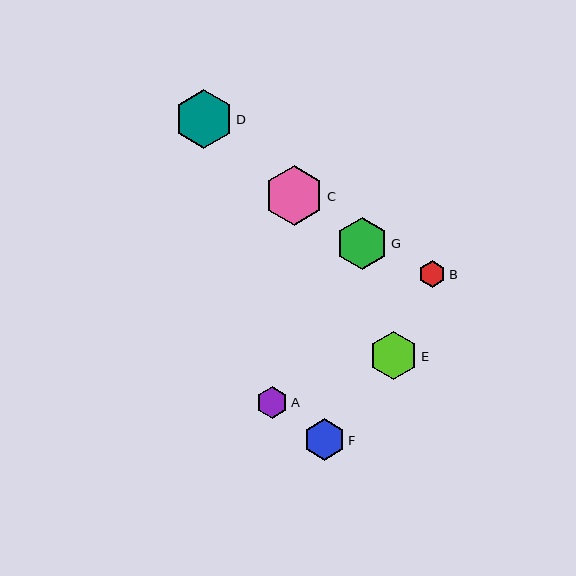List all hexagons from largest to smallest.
From largest to smallest: D, C, G, E, F, A, B.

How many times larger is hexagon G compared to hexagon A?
Hexagon G is approximately 1.6 times the size of hexagon A.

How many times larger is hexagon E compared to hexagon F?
Hexagon E is approximately 1.2 times the size of hexagon F.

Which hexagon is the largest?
Hexagon D is the largest with a size of approximately 59 pixels.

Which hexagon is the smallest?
Hexagon B is the smallest with a size of approximately 27 pixels.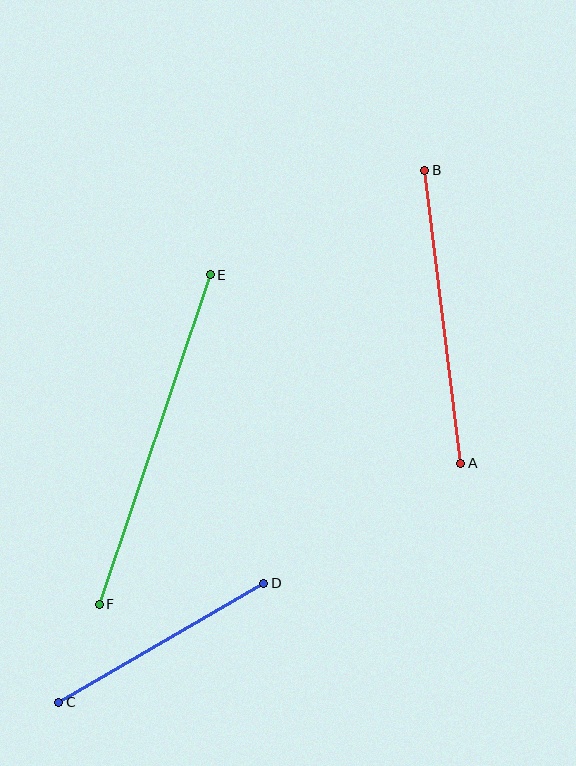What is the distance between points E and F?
The distance is approximately 348 pixels.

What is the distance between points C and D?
The distance is approximately 237 pixels.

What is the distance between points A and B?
The distance is approximately 295 pixels.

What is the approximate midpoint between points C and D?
The midpoint is at approximately (161, 643) pixels.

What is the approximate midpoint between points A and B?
The midpoint is at approximately (443, 317) pixels.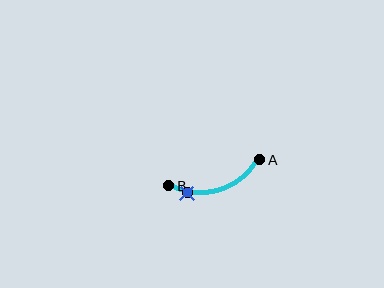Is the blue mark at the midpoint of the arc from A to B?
No. The blue mark lies on the arc but is closer to endpoint B. The arc midpoint would be at the point on the curve equidistant along the arc from both A and B.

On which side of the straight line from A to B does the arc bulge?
The arc bulges below the straight line connecting A and B.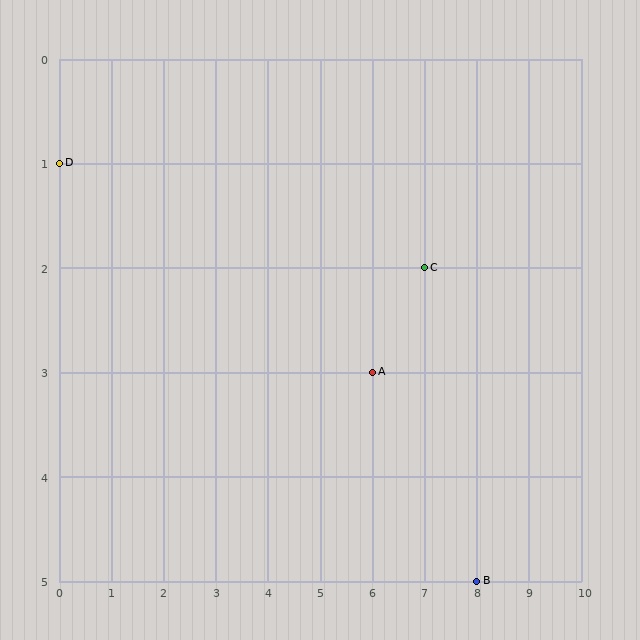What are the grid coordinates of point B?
Point B is at grid coordinates (8, 5).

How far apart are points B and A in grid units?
Points B and A are 2 columns and 2 rows apart (about 2.8 grid units diagonally).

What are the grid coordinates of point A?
Point A is at grid coordinates (6, 3).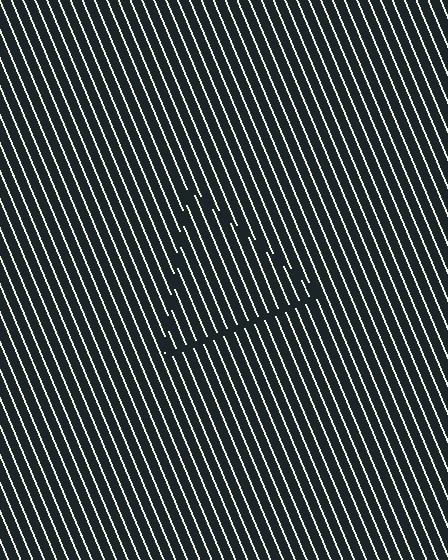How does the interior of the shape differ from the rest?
The interior of the shape contains the same grating, shifted by half a period — the contour is defined by the phase discontinuity where line-ends from the inner and outer gratings abut.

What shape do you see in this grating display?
An illusory triangle. The interior of the shape contains the same grating, shifted by half a period — the contour is defined by the phase discontinuity where line-ends from the inner and outer gratings abut.